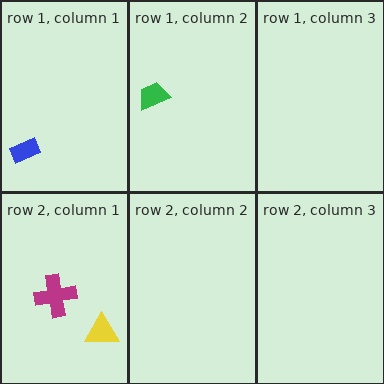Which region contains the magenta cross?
The row 2, column 1 region.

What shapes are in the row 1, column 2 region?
The green trapezoid.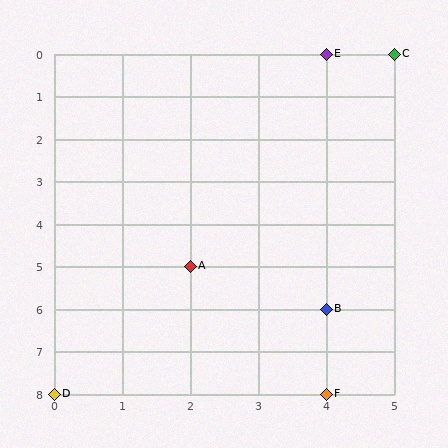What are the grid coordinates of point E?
Point E is at grid coordinates (4, 0).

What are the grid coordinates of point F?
Point F is at grid coordinates (4, 8).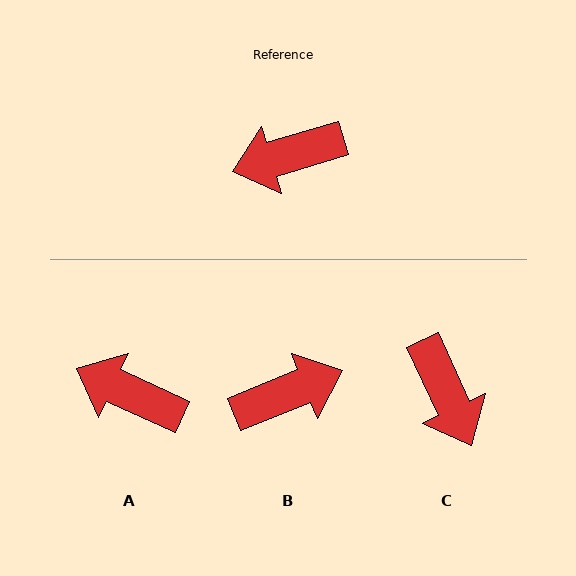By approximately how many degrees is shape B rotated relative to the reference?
Approximately 175 degrees clockwise.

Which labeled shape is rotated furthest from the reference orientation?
B, about 175 degrees away.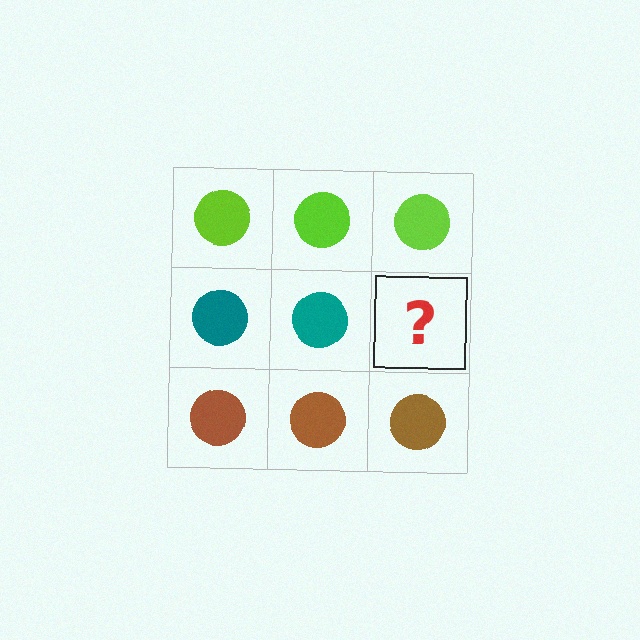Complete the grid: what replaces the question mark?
The question mark should be replaced with a teal circle.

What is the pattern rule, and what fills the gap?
The rule is that each row has a consistent color. The gap should be filled with a teal circle.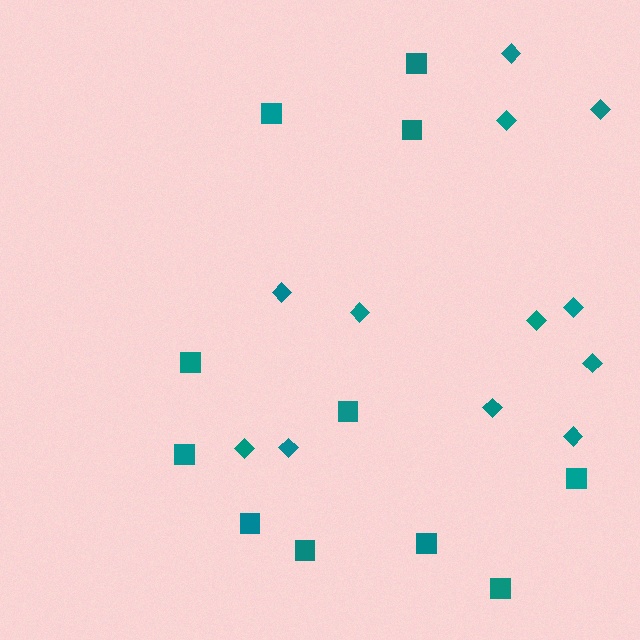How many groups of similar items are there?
There are 2 groups: one group of squares (11) and one group of diamonds (12).